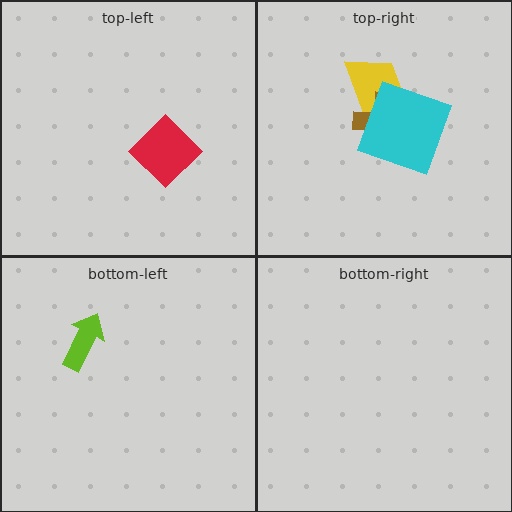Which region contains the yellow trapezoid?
The top-right region.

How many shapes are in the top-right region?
3.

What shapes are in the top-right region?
The yellow trapezoid, the brown cross, the cyan square.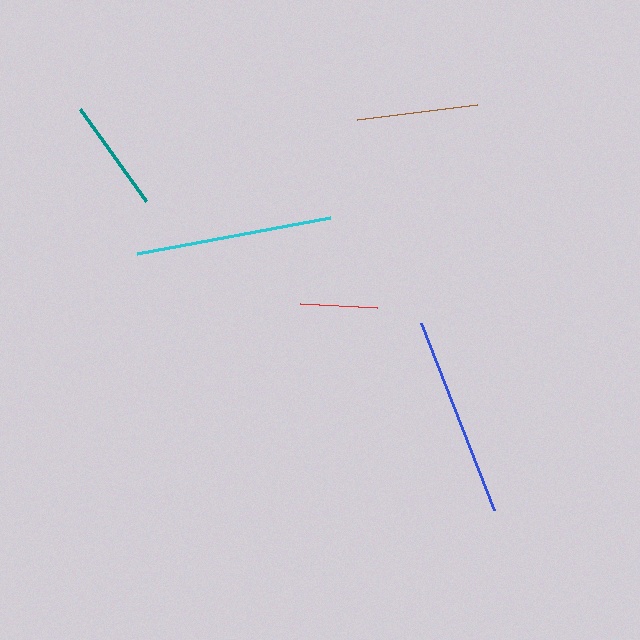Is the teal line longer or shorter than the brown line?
The brown line is longer than the teal line.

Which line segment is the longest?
The blue line is the longest at approximately 201 pixels.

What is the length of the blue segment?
The blue segment is approximately 201 pixels long.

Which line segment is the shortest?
The red line is the shortest at approximately 77 pixels.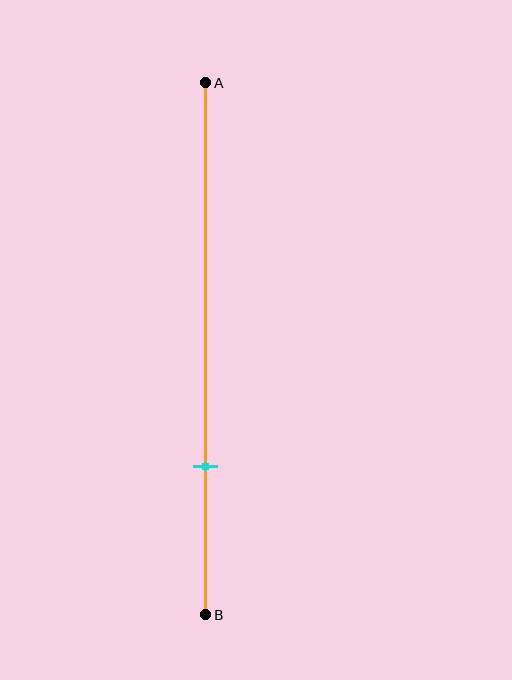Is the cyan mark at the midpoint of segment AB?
No, the mark is at about 70% from A, not at the 50% midpoint.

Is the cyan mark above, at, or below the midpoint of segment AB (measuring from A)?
The cyan mark is below the midpoint of segment AB.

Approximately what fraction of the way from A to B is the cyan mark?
The cyan mark is approximately 70% of the way from A to B.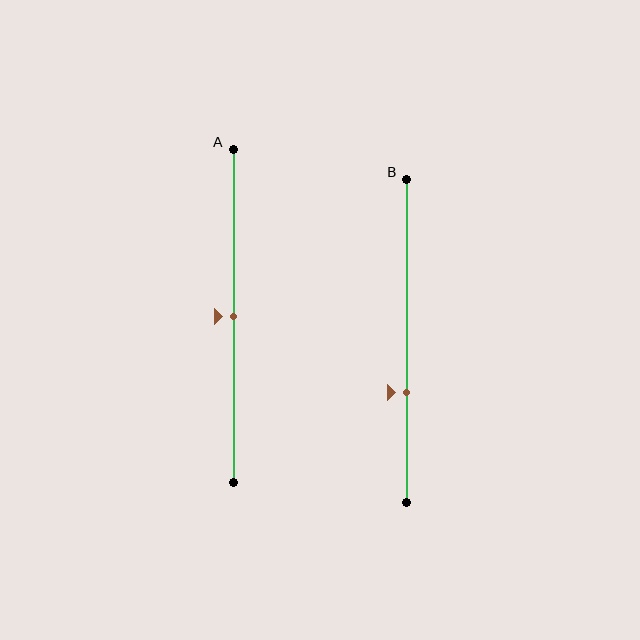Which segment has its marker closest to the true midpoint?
Segment A has its marker closest to the true midpoint.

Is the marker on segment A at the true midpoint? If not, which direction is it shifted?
Yes, the marker on segment A is at the true midpoint.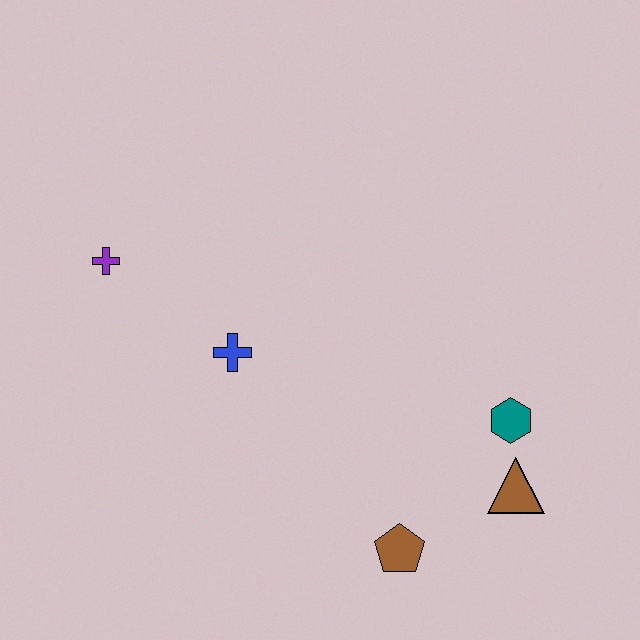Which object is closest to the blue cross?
The purple cross is closest to the blue cross.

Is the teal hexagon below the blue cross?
Yes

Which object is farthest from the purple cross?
The brown triangle is farthest from the purple cross.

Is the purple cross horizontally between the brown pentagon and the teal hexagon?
No